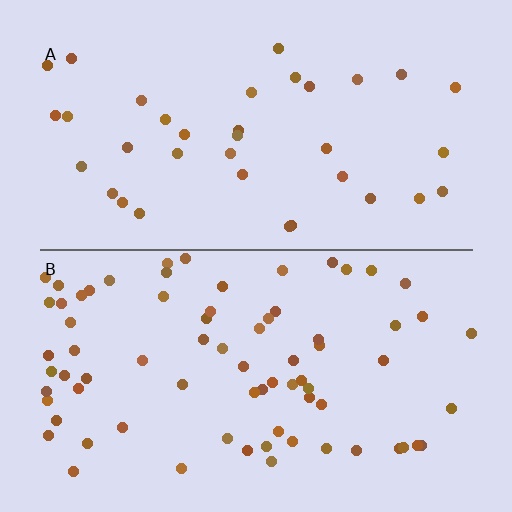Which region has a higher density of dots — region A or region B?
B (the bottom).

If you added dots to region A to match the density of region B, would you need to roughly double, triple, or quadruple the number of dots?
Approximately double.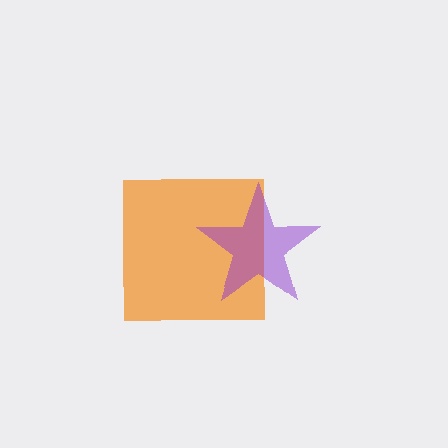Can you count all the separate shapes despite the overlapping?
Yes, there are 2 separate shapes.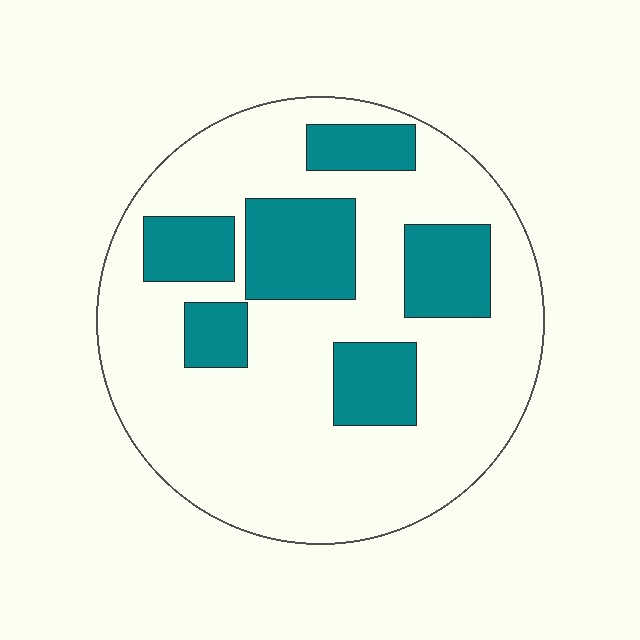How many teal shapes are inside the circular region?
6.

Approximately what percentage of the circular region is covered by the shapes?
Approximately 25%.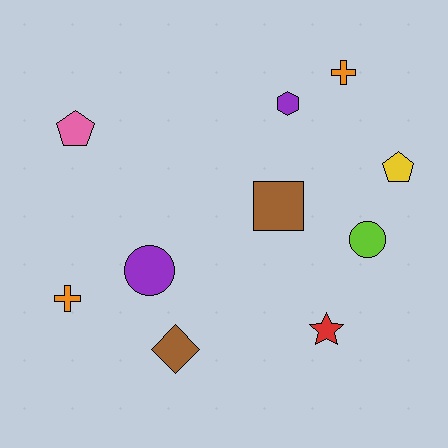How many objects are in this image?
There are 10 objects.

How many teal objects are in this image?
There are no teal objects.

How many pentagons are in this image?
There are 2 pentagons.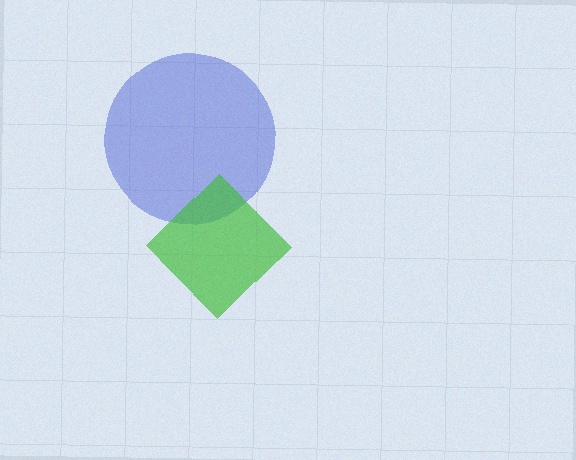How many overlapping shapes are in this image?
There are 2 overlapping shapes in the image.